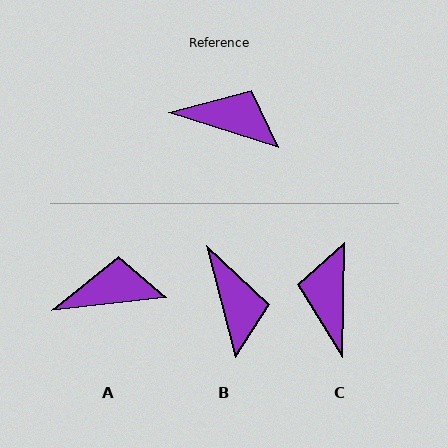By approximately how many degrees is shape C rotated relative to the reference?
Approximately 106 degrees counter-clockwise.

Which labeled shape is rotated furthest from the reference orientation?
C, about 106 degrees away.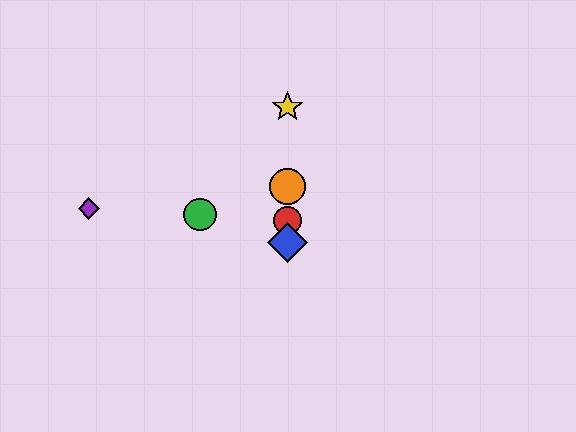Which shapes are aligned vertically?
The red circle, the blue diamond, the yellow star, the orange circle are aligned vertically.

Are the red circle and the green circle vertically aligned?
No, the red circle is at x≈288 and the green circle is at x≈200.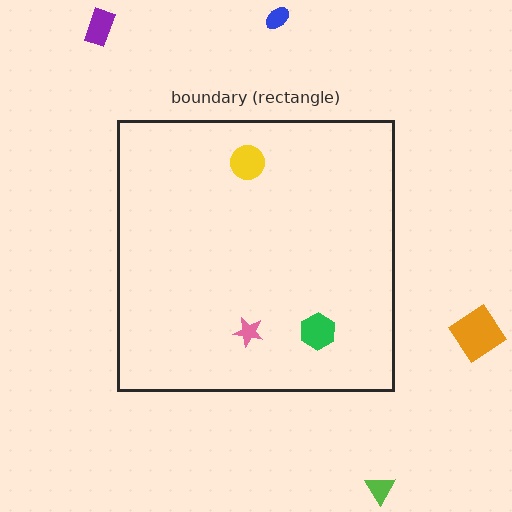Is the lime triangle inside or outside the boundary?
Outside.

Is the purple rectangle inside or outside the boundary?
Outside.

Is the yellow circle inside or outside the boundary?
Inside.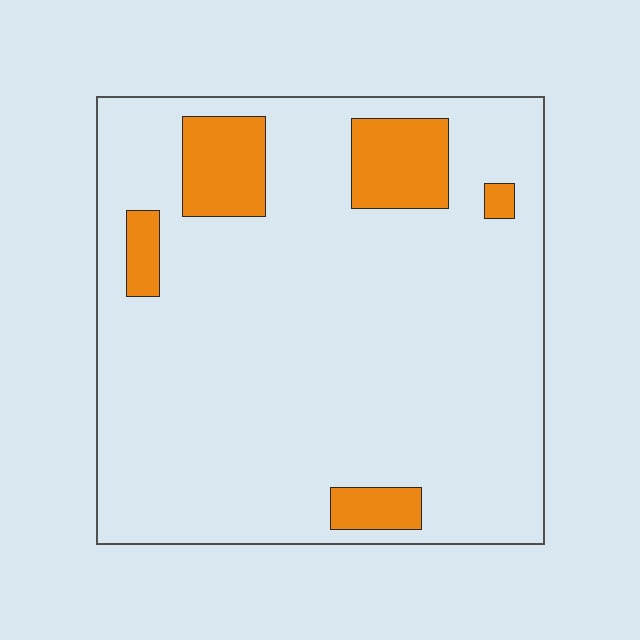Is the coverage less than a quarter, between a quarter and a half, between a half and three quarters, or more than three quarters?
Less than a quarter.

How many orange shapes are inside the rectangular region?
5.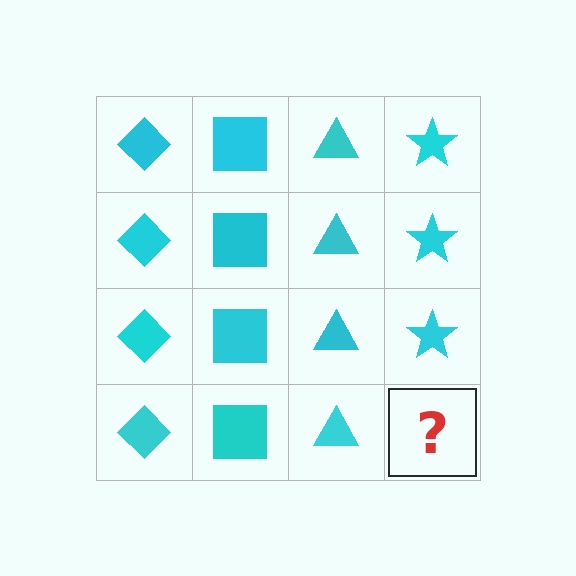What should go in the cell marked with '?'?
The missing cell should contain a cyan star.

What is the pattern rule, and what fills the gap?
The rule is that each column has a consistent shape. The gap should be filled with a cyan star.